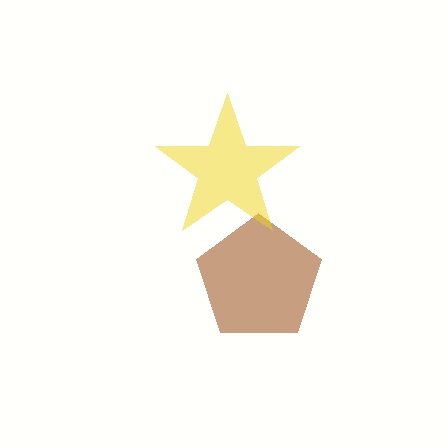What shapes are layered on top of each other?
The layered shapes are: a brown pentagon, a yellow star.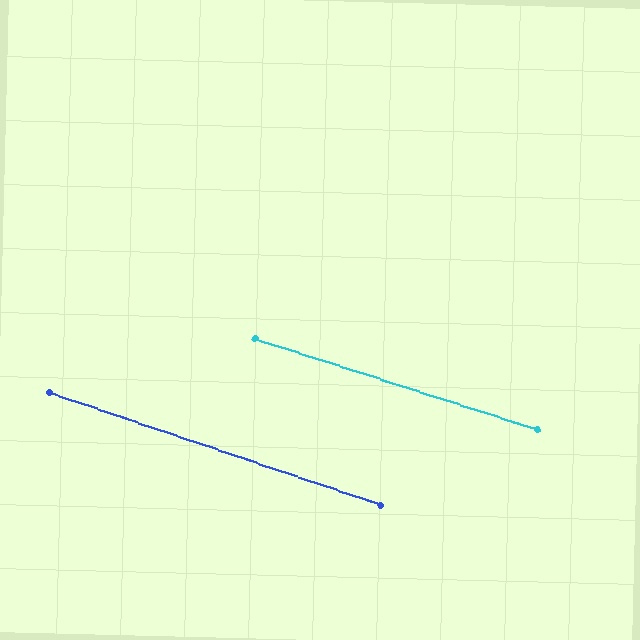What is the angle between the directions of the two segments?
Approximately 1 degree.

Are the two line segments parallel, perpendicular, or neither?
Parallel — their directions differ by only 0.7°.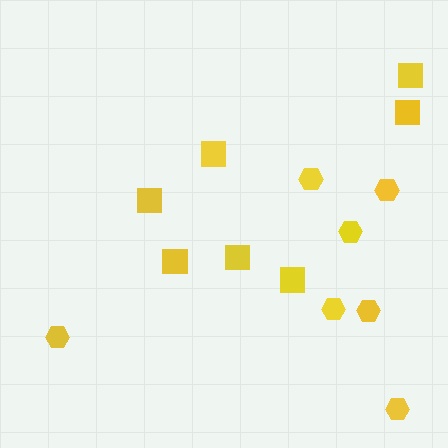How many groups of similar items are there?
There are 2 groups: one group of squares (7) and one group of hexagons (7).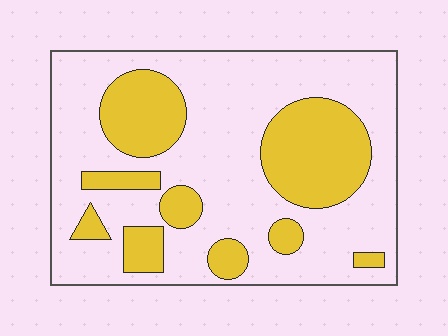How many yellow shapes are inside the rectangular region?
9.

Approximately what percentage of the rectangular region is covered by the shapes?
Approximately 30%.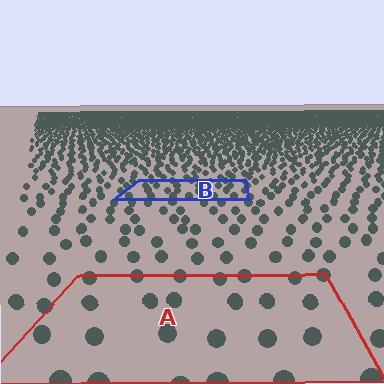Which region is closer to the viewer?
Region A is closer. The texture elements there are larger and more spread out.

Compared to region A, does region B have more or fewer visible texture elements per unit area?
Region B has more texture elements per unit area — they are packed more densely because it is farther away.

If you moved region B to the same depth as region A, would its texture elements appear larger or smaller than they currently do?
They would appear larger. At a closer depth, the same texture elements are projected at a bigger on-screen size.